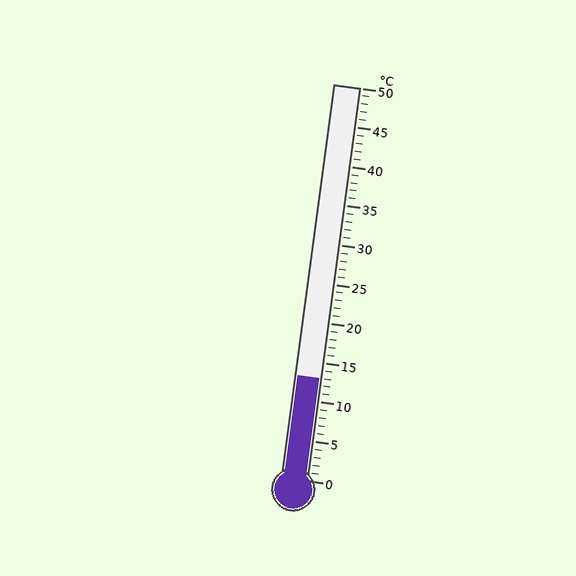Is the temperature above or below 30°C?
The temperature is below 30°C.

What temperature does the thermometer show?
The thermometer shows approximately 13°C.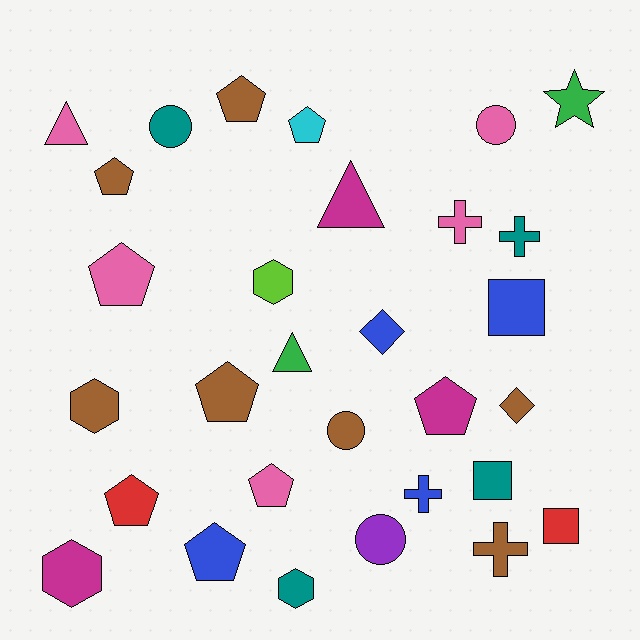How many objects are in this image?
There are 30 objects.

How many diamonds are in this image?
There are 2 diamonds.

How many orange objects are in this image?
There are no orange objects.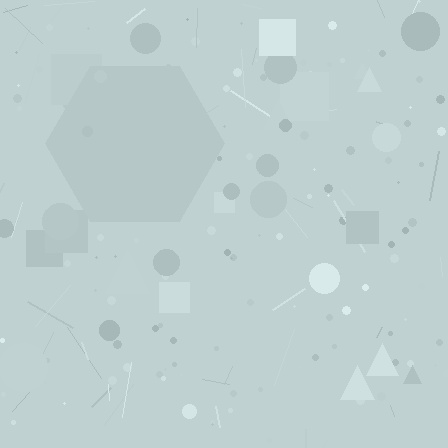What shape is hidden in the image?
A hexagon is hidden in the image.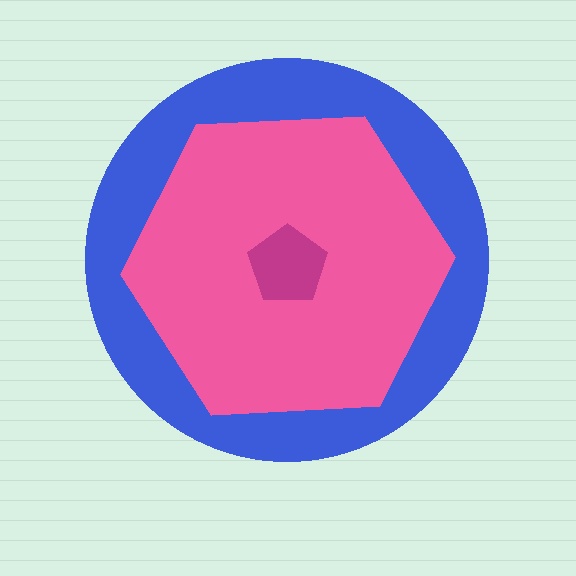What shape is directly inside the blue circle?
The pink hexagon.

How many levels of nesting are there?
3.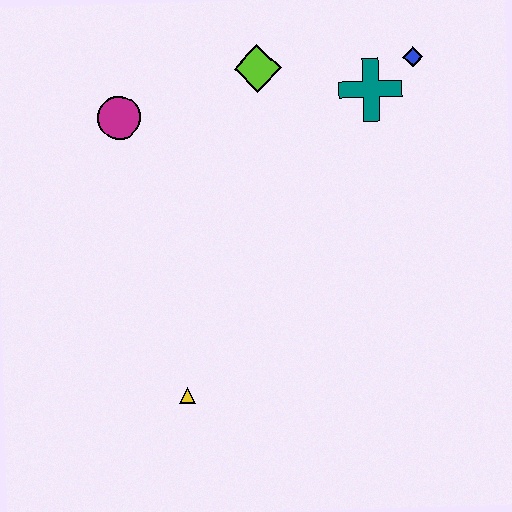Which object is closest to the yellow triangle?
The magenta circle is closest to the yellow triangle.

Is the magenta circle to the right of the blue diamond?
No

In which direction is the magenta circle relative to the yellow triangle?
The magenta circle is above the yellow triangle.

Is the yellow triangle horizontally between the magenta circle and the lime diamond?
Yes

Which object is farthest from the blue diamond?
The yellow triangle is farthest from the blue diamond.